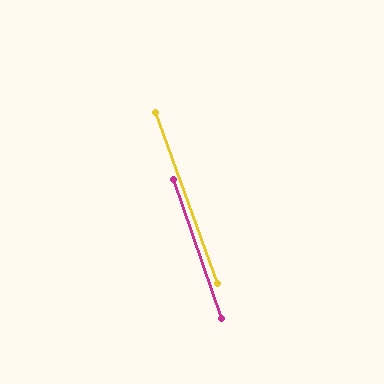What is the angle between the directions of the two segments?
Approximately 1 degree.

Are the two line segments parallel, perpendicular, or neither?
Parallel — their directions differ by only 1.1°.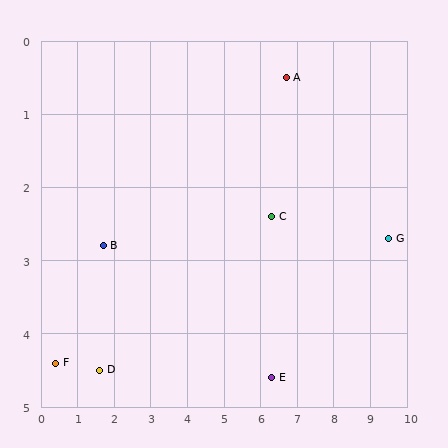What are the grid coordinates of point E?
Point E is at approximately (6.3, 4.6).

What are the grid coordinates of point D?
Point D is at approximately (1.6, 4.5).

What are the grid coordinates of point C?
Point C is at approximately (6.3, 2.4).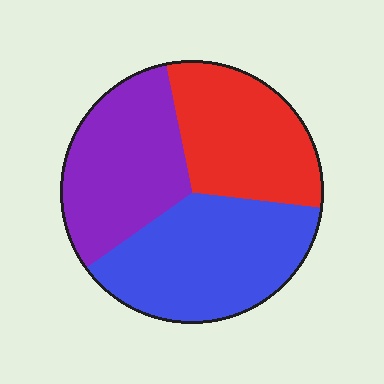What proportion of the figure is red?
Red takes up about one third (1/3) of the figure.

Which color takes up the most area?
Blue, at roughly 40%.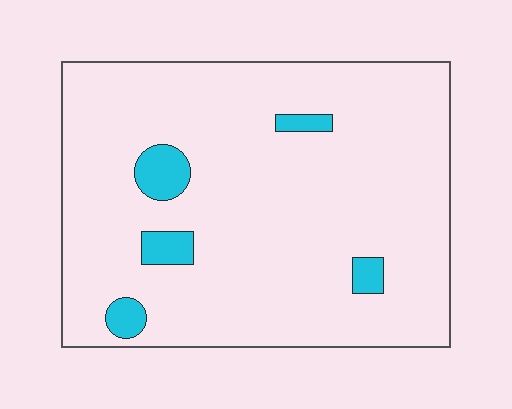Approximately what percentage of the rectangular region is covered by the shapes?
Approximately 5%.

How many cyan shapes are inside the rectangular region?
5.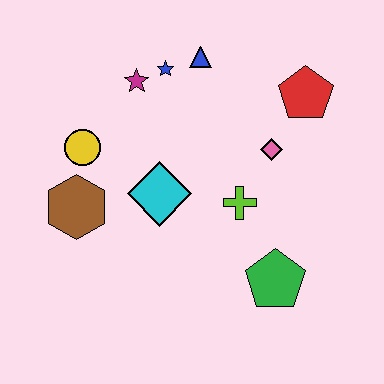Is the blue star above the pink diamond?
Yes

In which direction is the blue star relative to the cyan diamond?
The blue star is above the cyan diamond.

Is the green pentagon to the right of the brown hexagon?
Yes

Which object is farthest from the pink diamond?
The brown hexagon is farthest from the pink diamond.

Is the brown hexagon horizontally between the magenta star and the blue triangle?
No